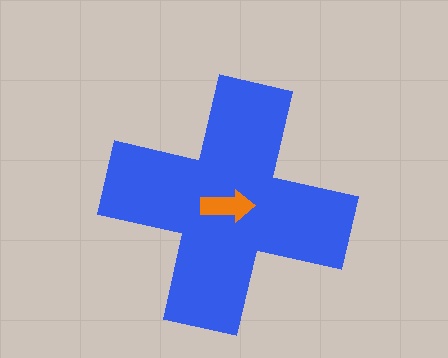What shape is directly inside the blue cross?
The orange arrow.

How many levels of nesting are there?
2.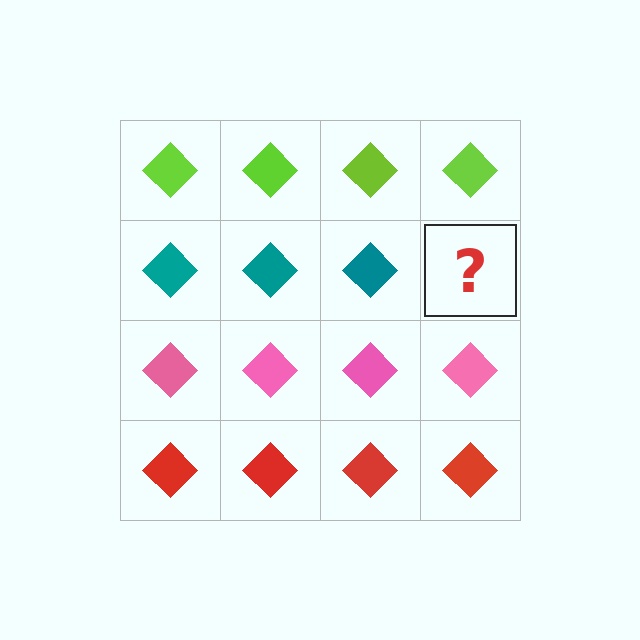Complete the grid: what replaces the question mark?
The question mark should be replaced with a teal diamond.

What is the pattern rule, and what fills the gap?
The rule is that each row has a consistent color. The gap should be filled with a teal diamond.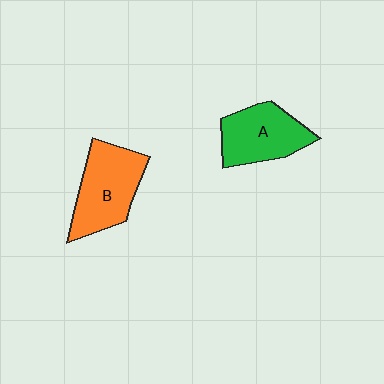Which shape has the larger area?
Shape B (orange).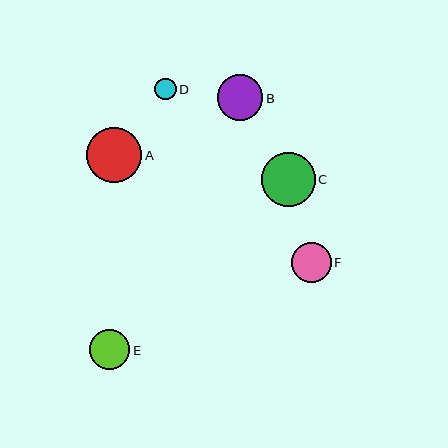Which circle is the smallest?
Circle D is the smallest with a size of approximately 22 pixels.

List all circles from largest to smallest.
From largest to smallest: A, C, B, E, F, D.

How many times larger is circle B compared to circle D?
Circle B is approximately 2.1 times the size of circle D.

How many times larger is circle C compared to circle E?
Circle C is approximately 1.4 times the size of circle E.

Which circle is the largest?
Circle A is the largest with a size of approximately 55 pixels.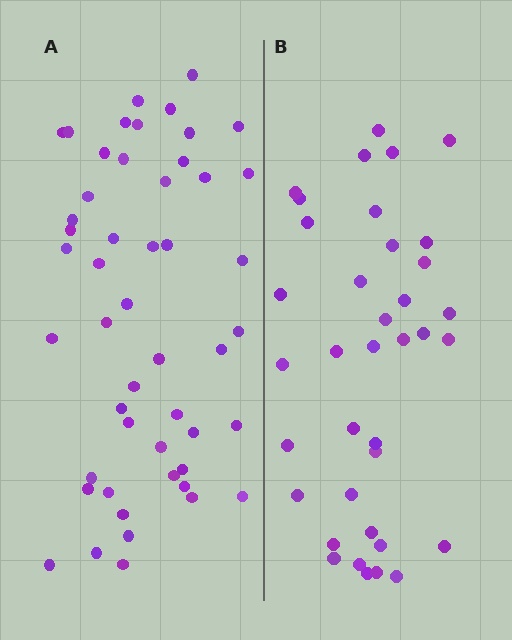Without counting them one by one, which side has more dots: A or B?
Region A (the left region) has more dots.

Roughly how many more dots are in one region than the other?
Region A has approximately 15 more dots than region B.